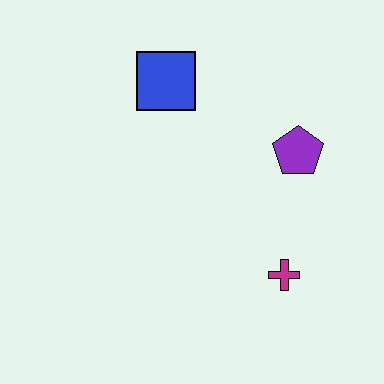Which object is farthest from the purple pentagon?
The blue square is farthest from the purple pentagon.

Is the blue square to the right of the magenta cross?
No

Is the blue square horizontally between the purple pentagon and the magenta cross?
No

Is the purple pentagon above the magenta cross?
Yes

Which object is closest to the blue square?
The purple pentagon is closest to the blue square.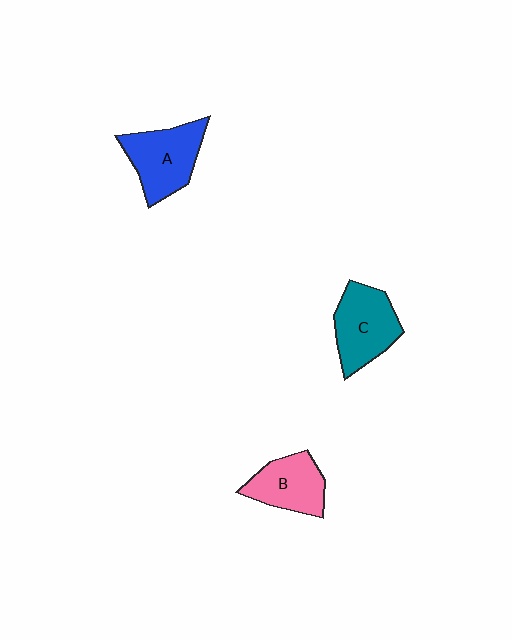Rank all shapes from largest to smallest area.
From largest to smallest: A (blue), C (teal), B (pink).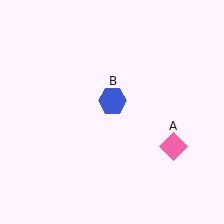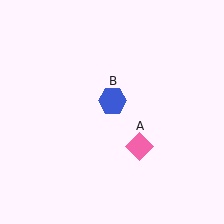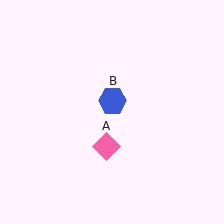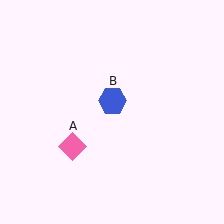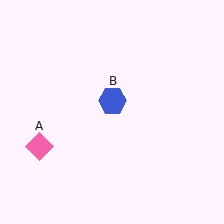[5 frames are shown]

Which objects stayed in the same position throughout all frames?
Blue hexagon (object B) remained stationary.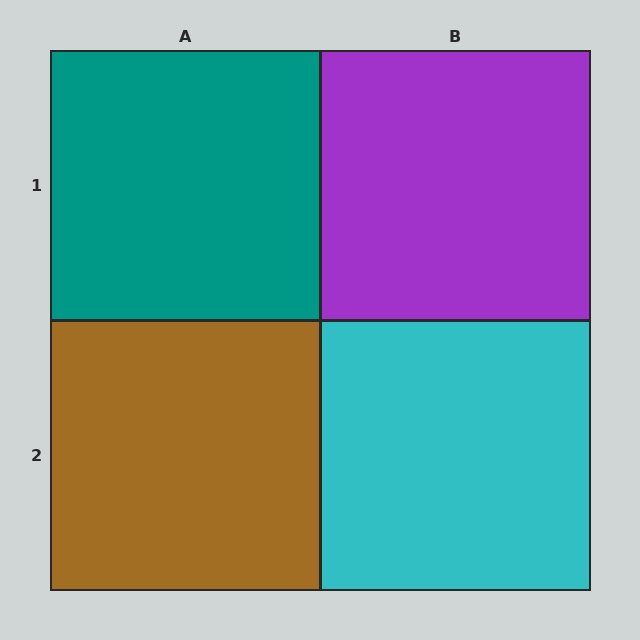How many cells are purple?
1 cell is purple.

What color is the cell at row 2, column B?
Cyan.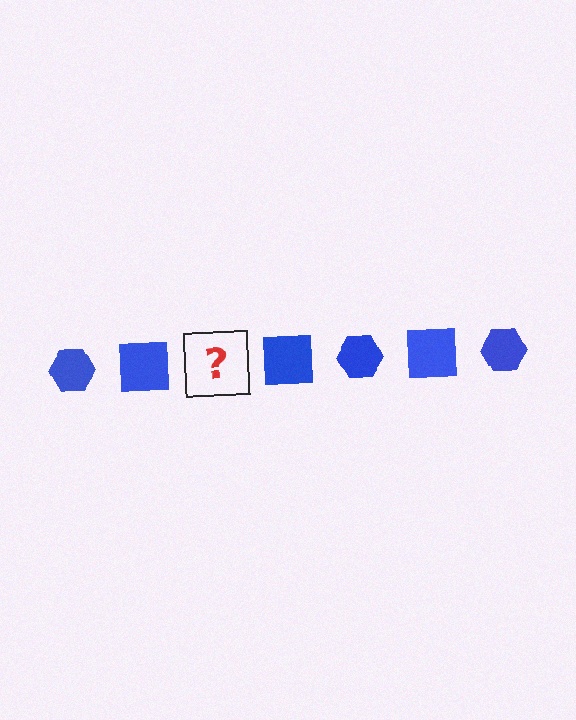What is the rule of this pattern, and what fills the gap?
The rule is that the pattern cycles through hexagon, square shapes in blue. The gap should be filled with a blue hexagon.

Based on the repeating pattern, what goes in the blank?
The blank should be a blue hexagon.